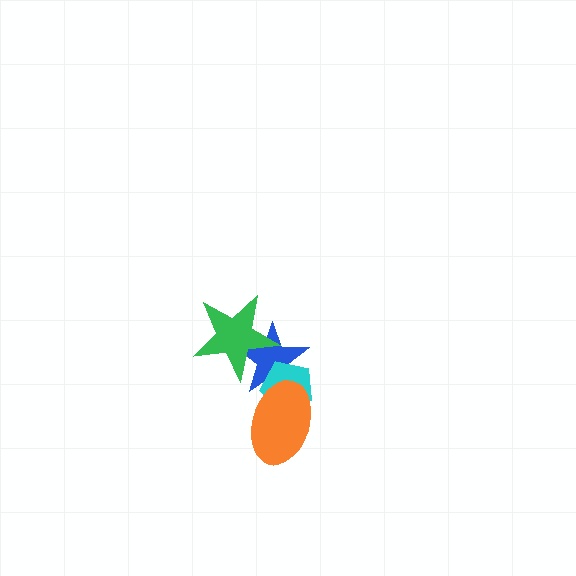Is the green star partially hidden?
No, no other shape covers it.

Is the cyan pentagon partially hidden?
Yes, it is partially covered by another shape.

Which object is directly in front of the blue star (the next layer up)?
The cyan pentagon is directly in front of the blue star.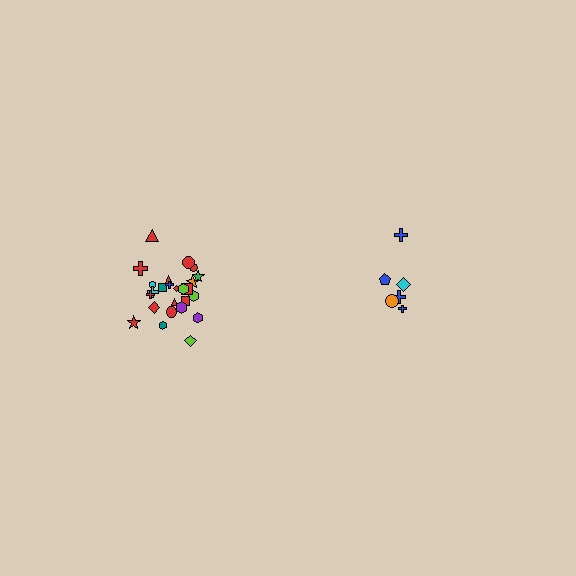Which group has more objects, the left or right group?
The left group.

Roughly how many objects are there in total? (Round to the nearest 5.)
Roughly 30 objects in total.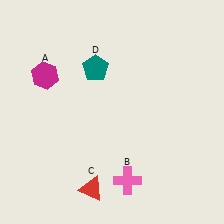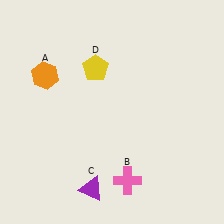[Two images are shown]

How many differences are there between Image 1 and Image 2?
There are 3 differences between the two images.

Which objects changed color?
A changed from magenta to orange. C changed from red to purple. D changed from teal to yellow.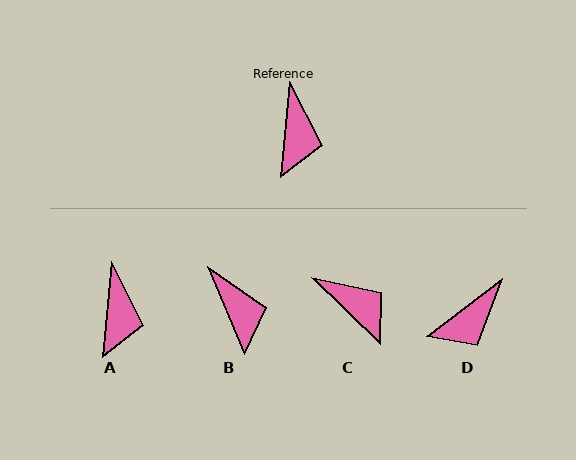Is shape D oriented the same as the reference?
No, it is off by about 48 degrees.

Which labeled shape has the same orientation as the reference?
A.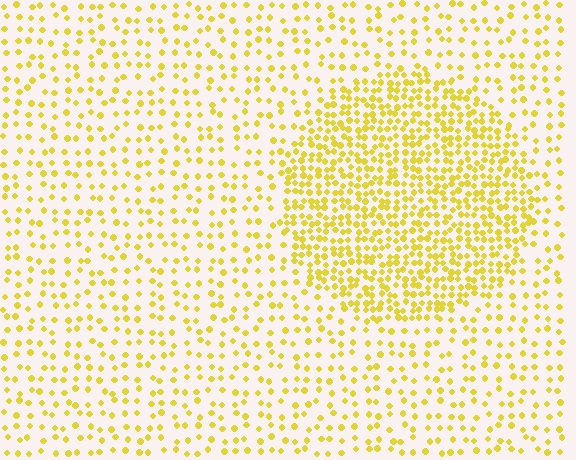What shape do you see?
I see a circle.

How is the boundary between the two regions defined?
The boundary is defined by a change in element density (approximately 2.3x ratio). All elements are the same color, size, and shape.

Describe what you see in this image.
The image contains small yellow elements arranged at two different densities. A circle-shaped region is visible where the elements are more densely packed than the surrounding area.